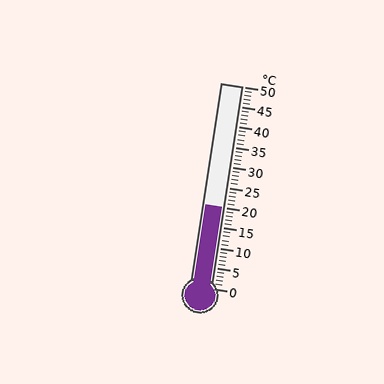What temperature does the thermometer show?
The thermometer shows approximately 20°C.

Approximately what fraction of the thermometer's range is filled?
The thermometer is filled to approximately 40% of its range.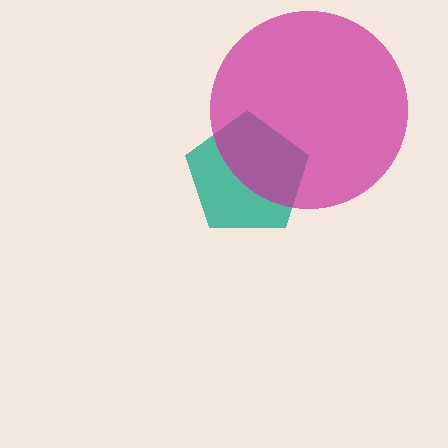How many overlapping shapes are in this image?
There are 2 overlapping shapes in the image.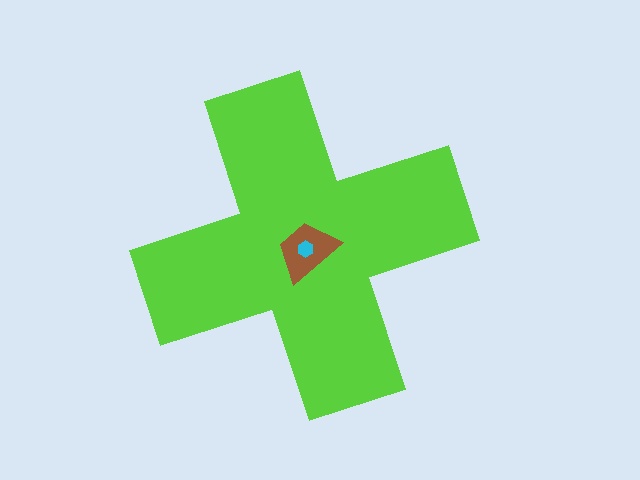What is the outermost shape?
The lime cross.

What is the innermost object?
The cyan hexagon.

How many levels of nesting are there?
3.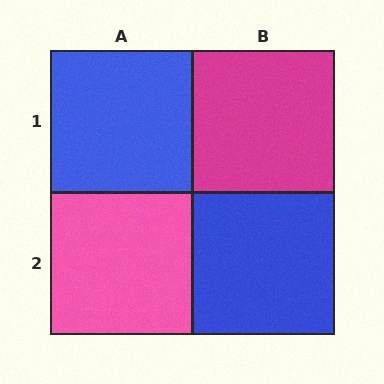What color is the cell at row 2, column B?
Blue.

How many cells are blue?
2 cells are blue.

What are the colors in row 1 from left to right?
Blue, magenta.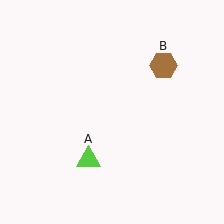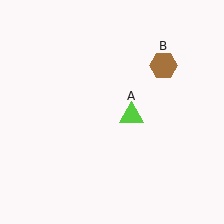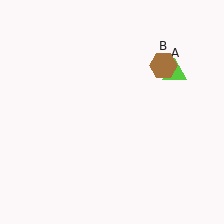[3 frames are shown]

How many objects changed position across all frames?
1 object changed position: lime triangle (object A).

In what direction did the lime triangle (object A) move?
The lime triangle (object A) moved up and to the right.